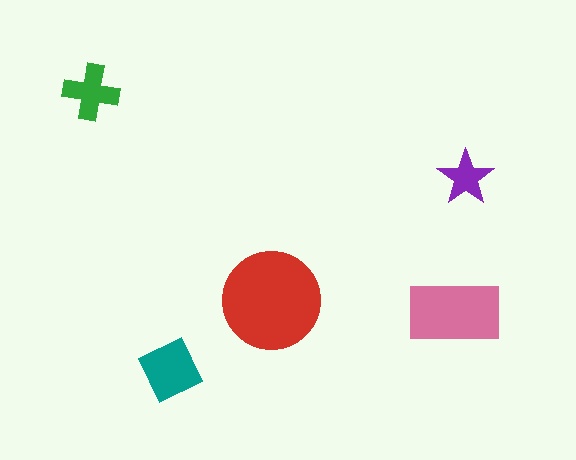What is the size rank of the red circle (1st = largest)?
1st.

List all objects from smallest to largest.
The purple star, the green cross, the teal diamond, the pink rectangle, the red circle.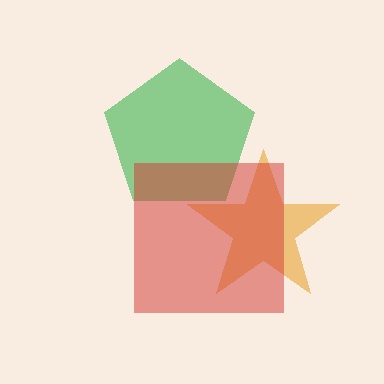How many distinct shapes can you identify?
There are 3 distinct shapes: a green pentagon, an orange star, a red square.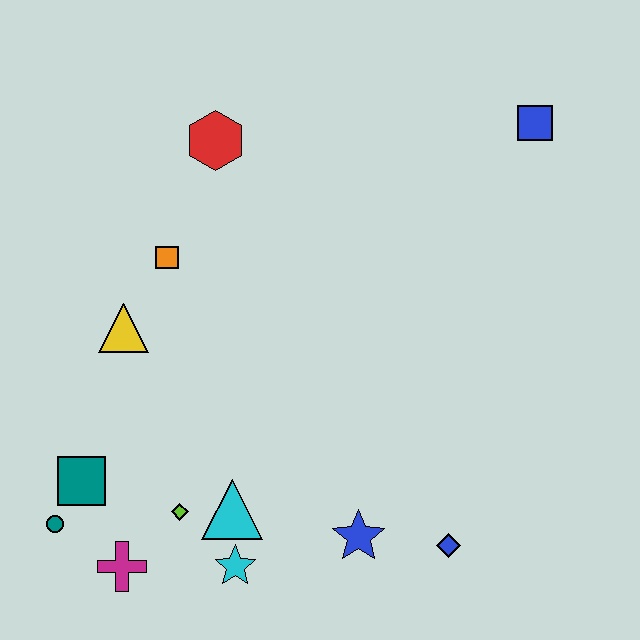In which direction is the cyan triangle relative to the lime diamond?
The cyan triangle is to the right of the lime diamond.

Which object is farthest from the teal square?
The blue square is farthest from the teal square.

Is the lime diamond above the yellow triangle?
No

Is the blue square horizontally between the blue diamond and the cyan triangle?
No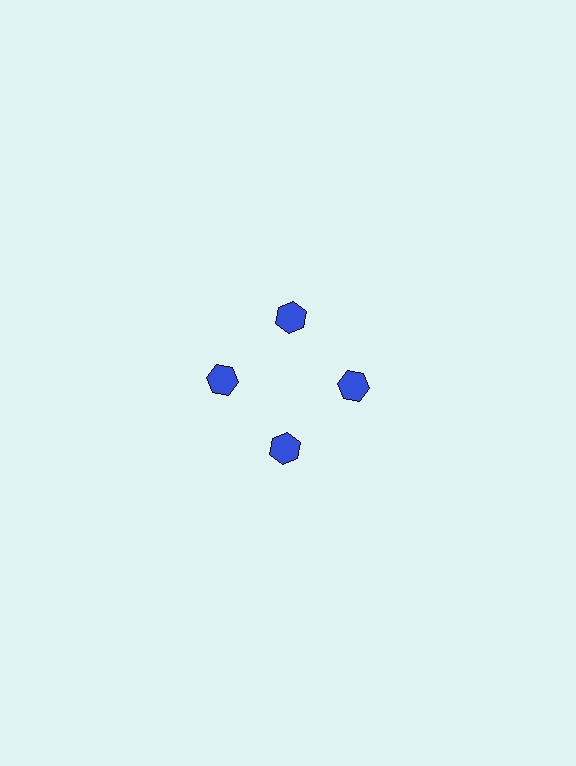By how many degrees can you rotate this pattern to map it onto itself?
The pattern maps onto itself every 90 degrees of rotation.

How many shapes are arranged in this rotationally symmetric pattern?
There are 4 shapes, arranged in 4 groups of 1.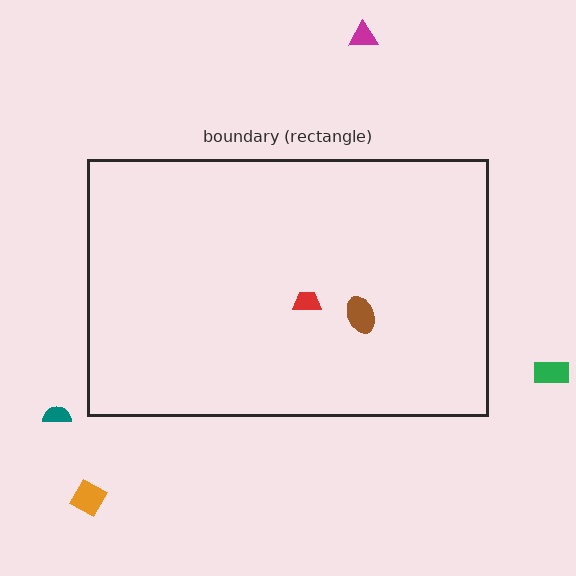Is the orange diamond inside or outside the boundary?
Outside.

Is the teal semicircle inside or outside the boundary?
Outside.